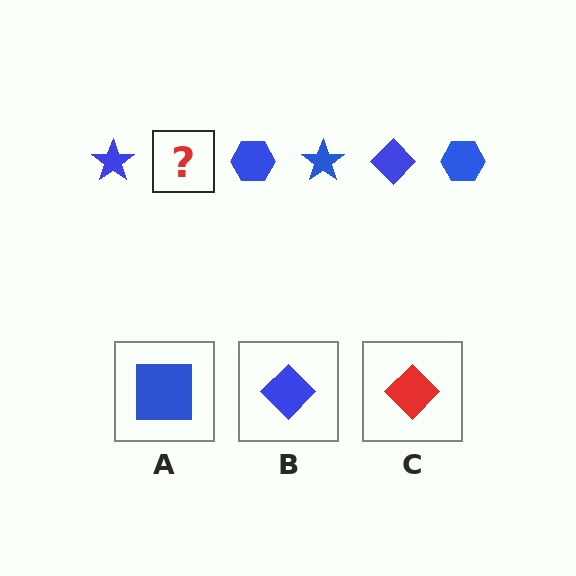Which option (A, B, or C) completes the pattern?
B.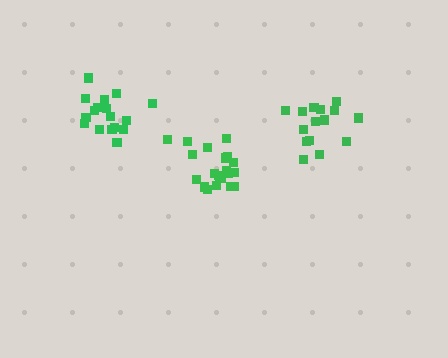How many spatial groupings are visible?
There are 3 spatial groupings.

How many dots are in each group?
Group 1: 21 dots, Group 2: 15 dots, Group 3: 17 dots (53 total).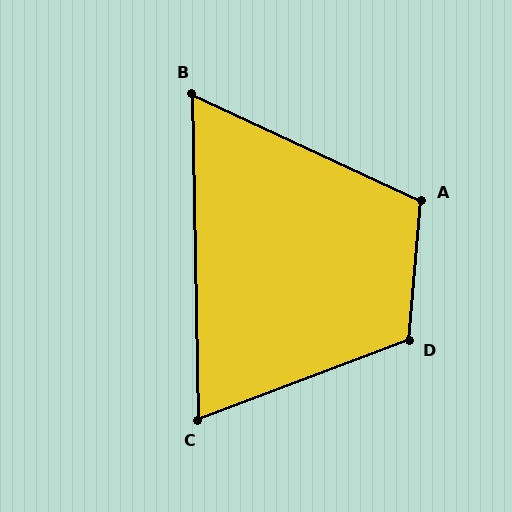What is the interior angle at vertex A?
Approximately 110 degrees (obtuse).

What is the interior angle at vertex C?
Approximately 70 degrees (acute).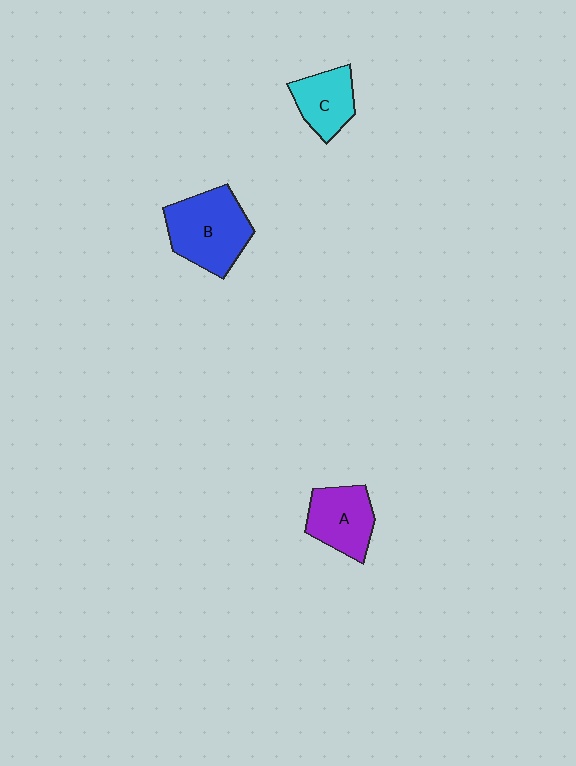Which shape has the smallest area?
Shape C (cyan).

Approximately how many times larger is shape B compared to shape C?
Approximately 1.6 times.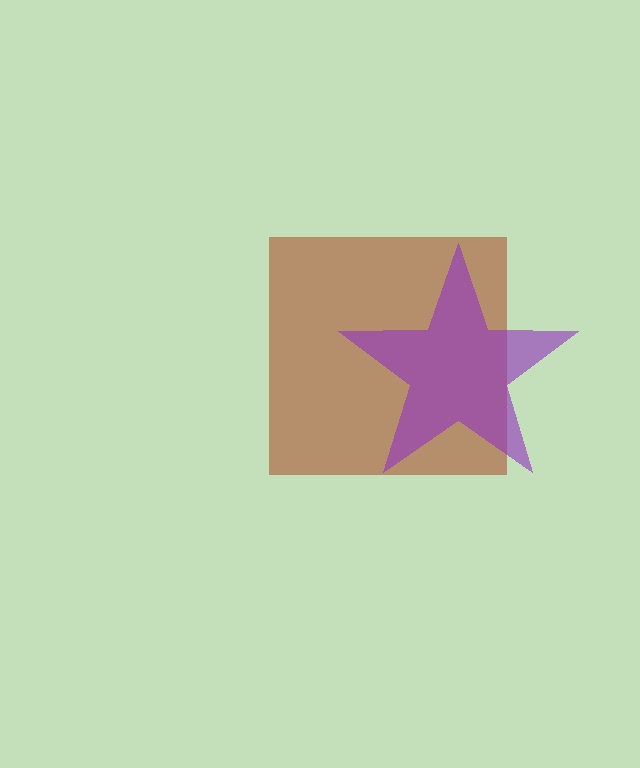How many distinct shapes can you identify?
There are 2 distinct shapes: a brown square, a purple star.